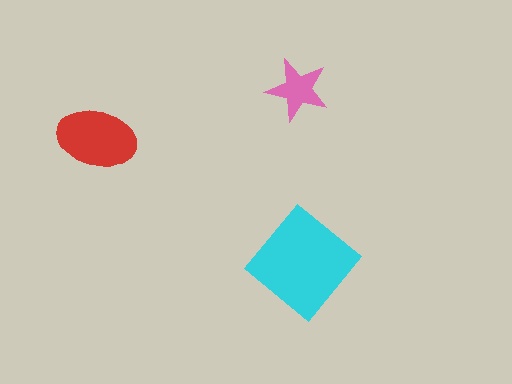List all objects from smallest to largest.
The pink star, the red ellipse, the cyan diamond.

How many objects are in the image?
There are 3 objects in the image.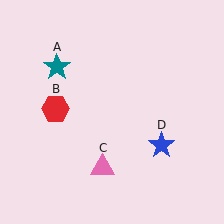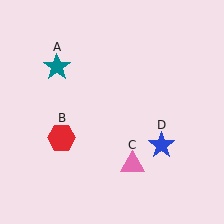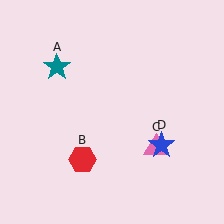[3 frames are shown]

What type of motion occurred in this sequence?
The red hexagon (object B), pink triangle (object C) rotated counterclockwise around the center of the scene.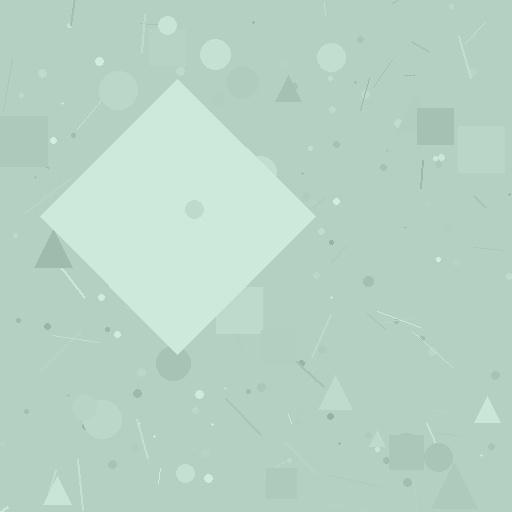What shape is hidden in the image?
A diamond is hidden in the image.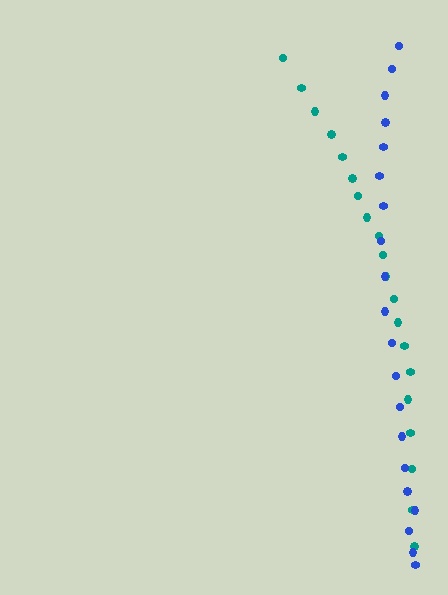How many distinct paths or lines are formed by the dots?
There are 2 distinct paths.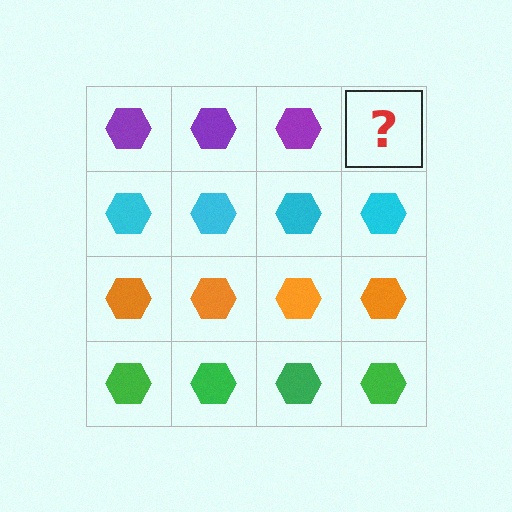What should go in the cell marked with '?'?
The missing cell should contain a purple hexagon.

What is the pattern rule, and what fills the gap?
The rule is that each row has a consistent color. The gap should be filled with a purple hexagon.